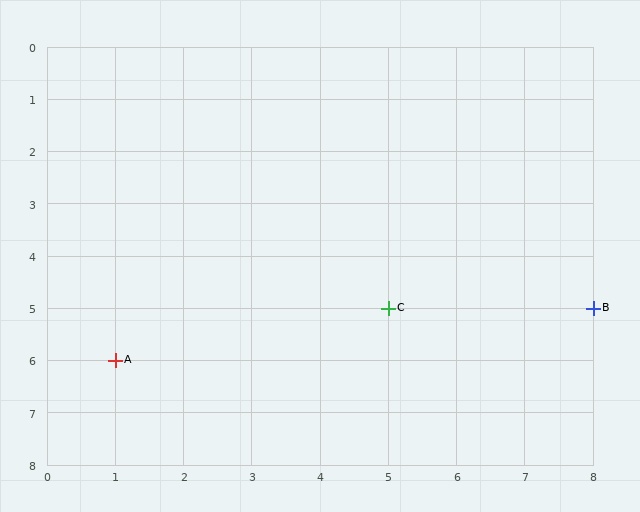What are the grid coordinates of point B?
Point B is at grid coordinates (8, 5).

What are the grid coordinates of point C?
Point C is at grid coordinates (5, 5).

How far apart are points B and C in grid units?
Points B and C are 3 columns apart.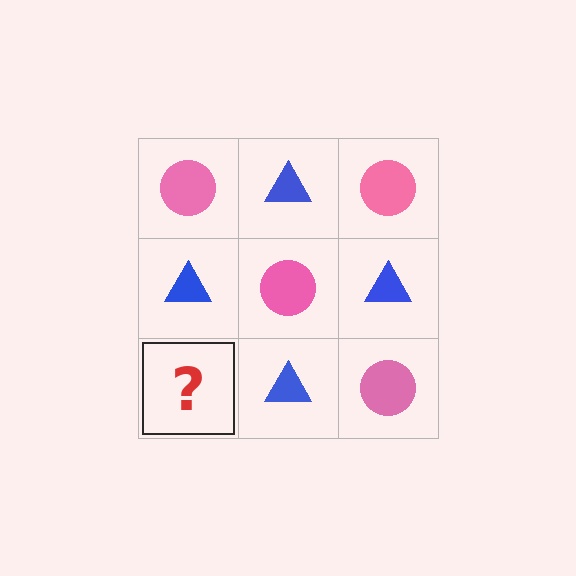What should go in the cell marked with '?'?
The missing cell should contain a pink circle.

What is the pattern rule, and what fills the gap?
The rule is that it alternates pink circle and blue triangle in a checkerboard pattern. The gap should be filled with a pink circle.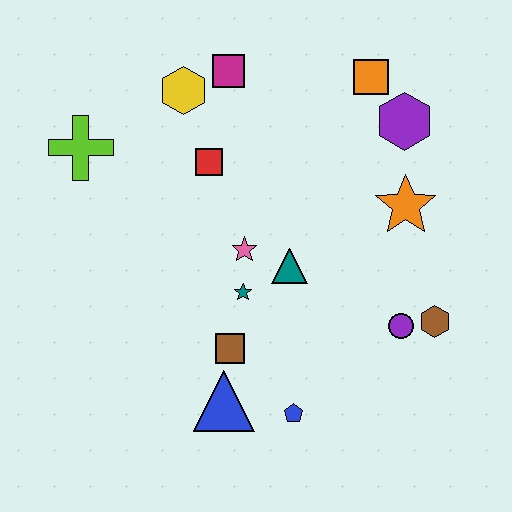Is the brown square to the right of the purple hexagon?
No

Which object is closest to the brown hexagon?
The purple circle is closest to the brown hexagon.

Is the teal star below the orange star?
Yes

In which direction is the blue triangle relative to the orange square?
The blue triangle is below the orange square.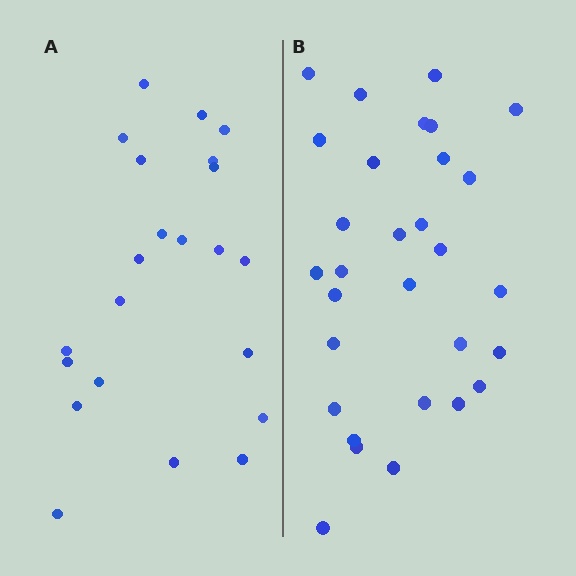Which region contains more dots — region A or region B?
Region B (the right region) has more dots.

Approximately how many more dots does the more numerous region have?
Region B has roughly 8 or so more dots than region A.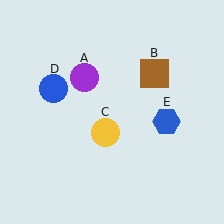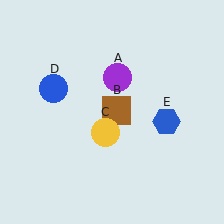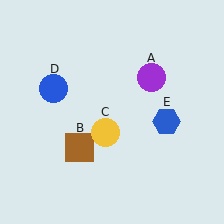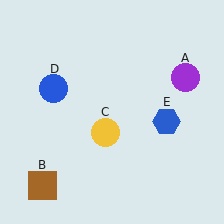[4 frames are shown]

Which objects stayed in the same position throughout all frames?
Yellow circle (object C) and blue circle (object D) and blue hexagon (object E) remained stationary.